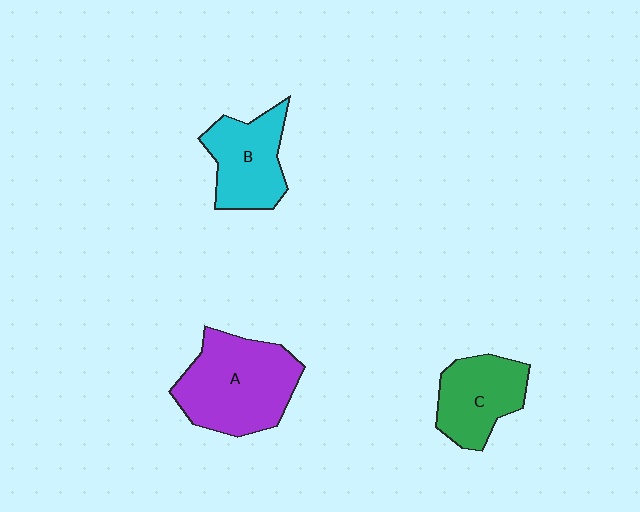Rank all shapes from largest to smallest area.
From largest to smallest: A (purple), B (cyan), C (green).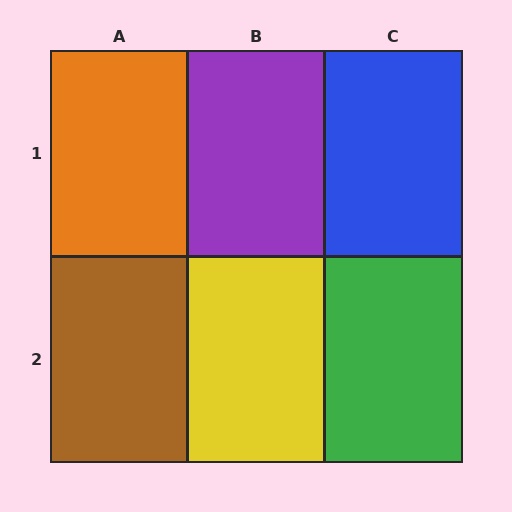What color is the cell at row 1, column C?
Blue.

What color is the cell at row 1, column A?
Orange.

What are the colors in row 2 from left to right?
Brown, yellow, green.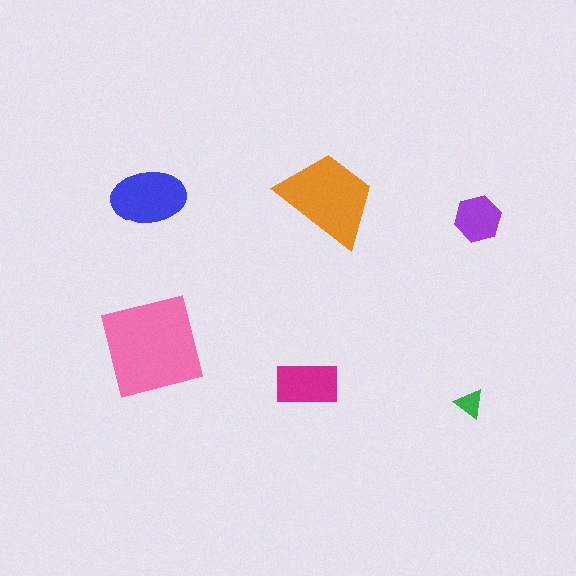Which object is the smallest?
The green triangle.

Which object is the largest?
The pink square.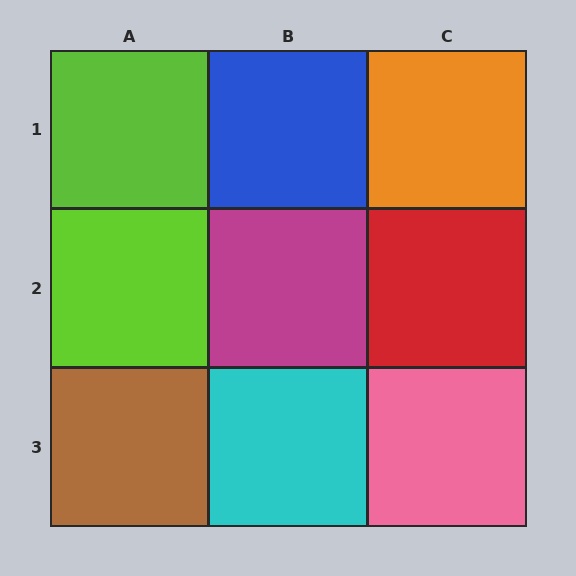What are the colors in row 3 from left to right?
Brown, cyan, pink.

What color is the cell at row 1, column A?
Lime.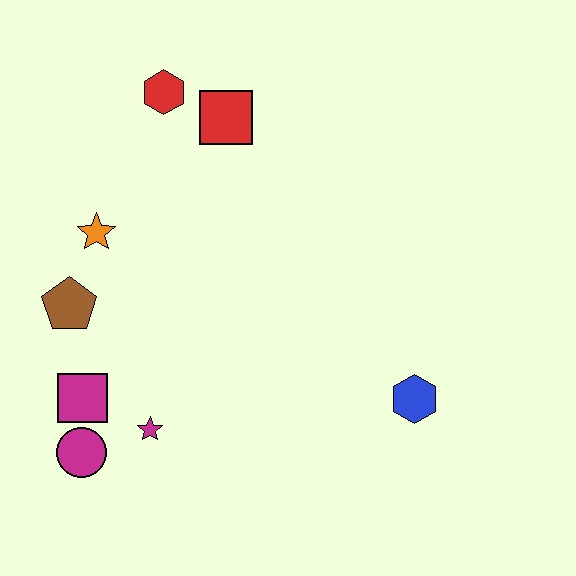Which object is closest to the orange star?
The brown pentagon is closest to the orange star.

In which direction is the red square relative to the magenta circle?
The red square is above the magenta circle.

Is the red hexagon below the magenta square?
No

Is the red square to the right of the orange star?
Yes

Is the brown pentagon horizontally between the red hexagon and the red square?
No